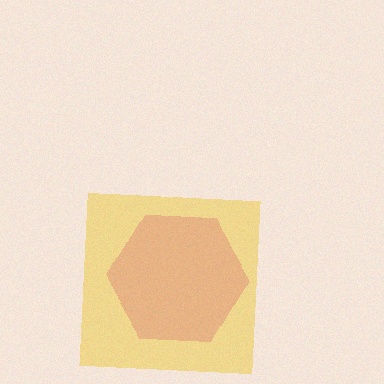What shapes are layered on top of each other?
The layered shapes are: a pink hexagon, a yellow square.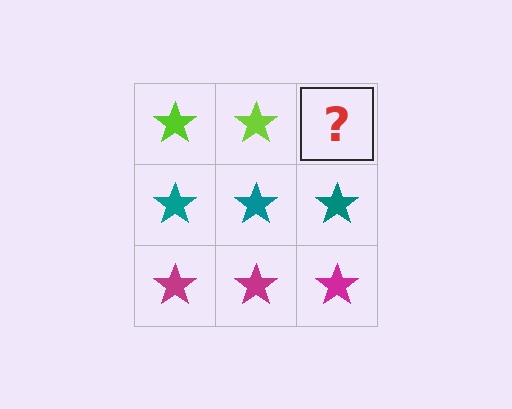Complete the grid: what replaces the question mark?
The question mark should be replaced with a lime star.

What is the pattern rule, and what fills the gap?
The rule is that each row has a consistent color. The gap should be filled with a lime star.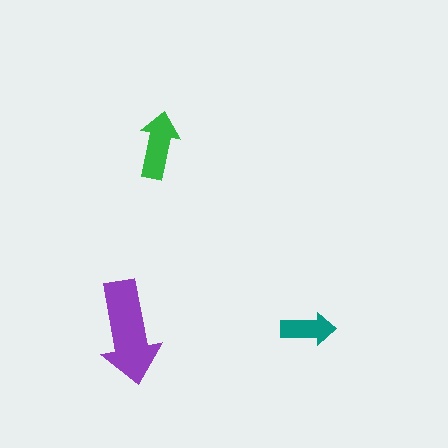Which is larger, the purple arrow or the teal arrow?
The purple one.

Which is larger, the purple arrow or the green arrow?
The purple one.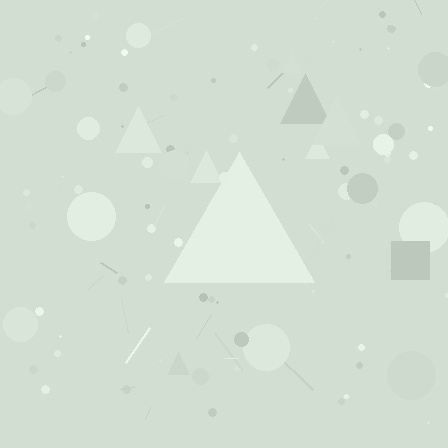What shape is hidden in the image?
A triangle is hidden in the image.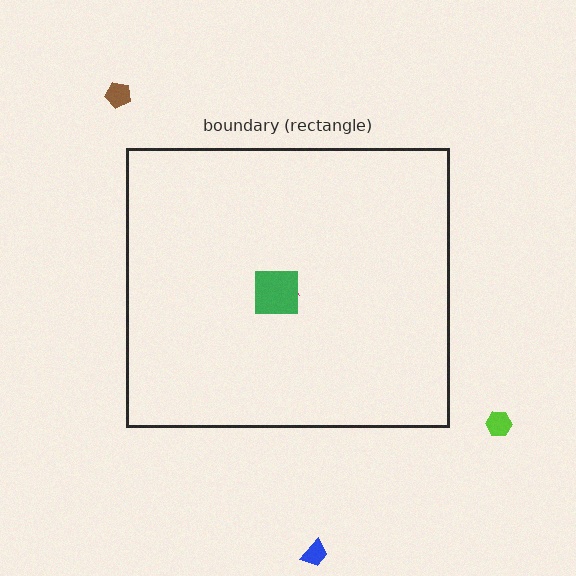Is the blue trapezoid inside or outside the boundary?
Outside.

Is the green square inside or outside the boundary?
Inside.